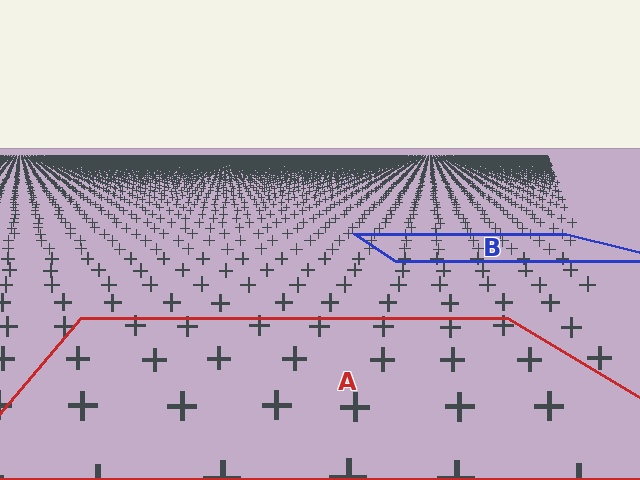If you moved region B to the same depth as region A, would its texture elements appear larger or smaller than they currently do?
They would appear larger. At a closer depth, the same texture elements are projected at a bigger on-screen size.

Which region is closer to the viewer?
Region A is closer. The texture elements there are larger and more spread out.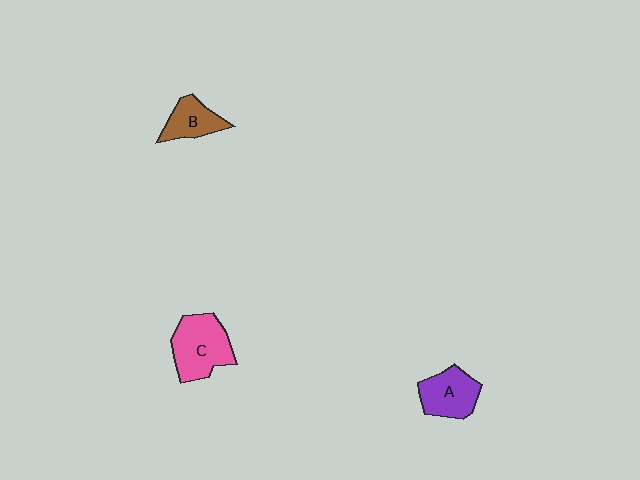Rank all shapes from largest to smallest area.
From largest to smallest: C (pink), A (purple), B (brown).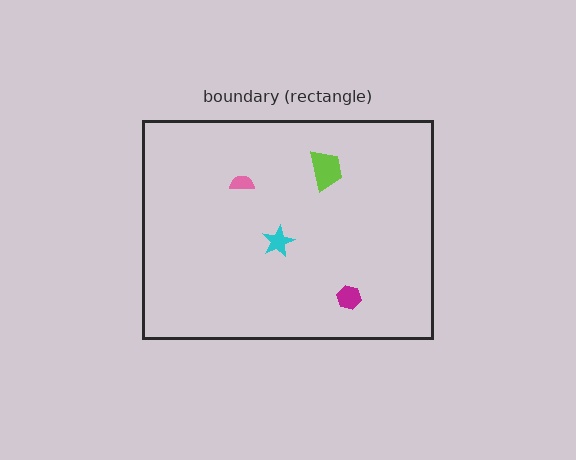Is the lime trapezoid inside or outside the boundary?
Inside.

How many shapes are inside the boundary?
4 inside, 0 outside.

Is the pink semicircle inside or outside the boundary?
Inside.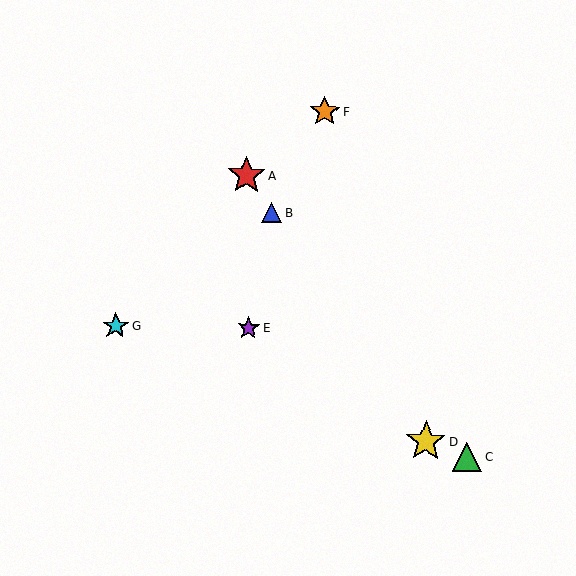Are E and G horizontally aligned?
Yes, both are at y≈328.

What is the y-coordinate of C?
Object C is at y≈457.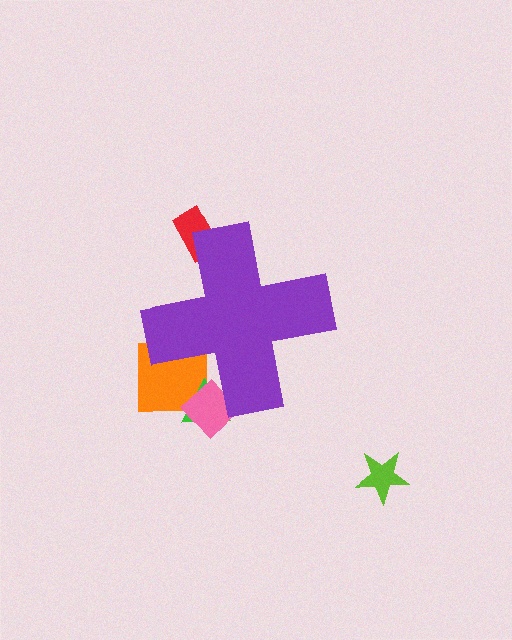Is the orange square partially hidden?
Yes, the orange square is partially hidden behind the purple cross.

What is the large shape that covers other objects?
A purple cross.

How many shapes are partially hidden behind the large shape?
4 shapes are partially hidden.